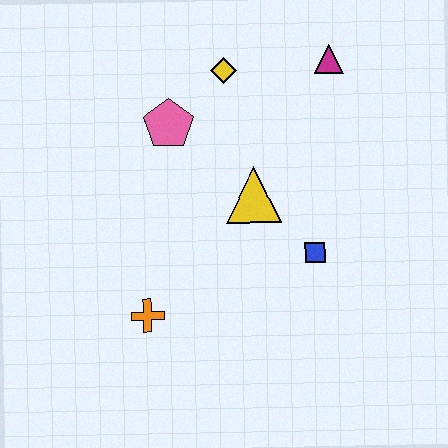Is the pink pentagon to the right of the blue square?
No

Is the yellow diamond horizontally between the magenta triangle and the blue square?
No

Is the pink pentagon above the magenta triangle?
No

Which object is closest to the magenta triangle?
The yellow diamond is closest to the magenta triangle.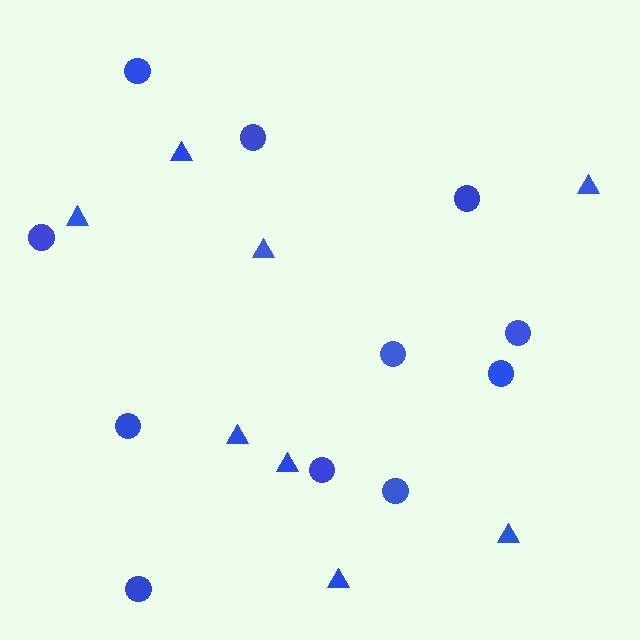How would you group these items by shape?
There are 2 groups: one group of circles (11) and one group of triangles (8).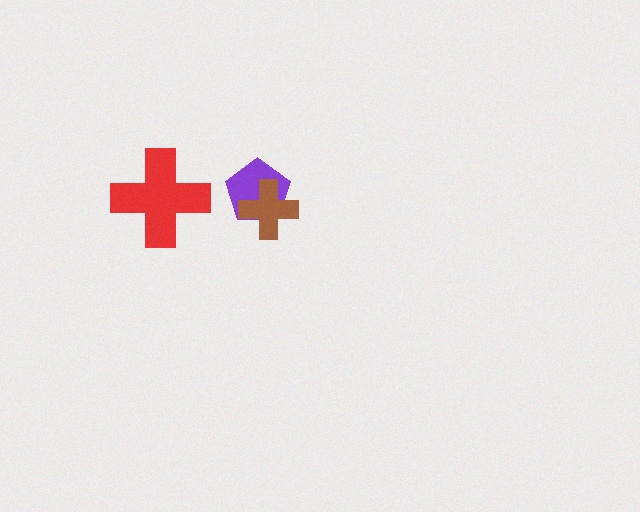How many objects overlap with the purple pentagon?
1 object overlaps with the purple pentagon.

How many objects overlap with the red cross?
0 objects overlap with the red cross.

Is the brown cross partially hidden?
No, no other shape covers it.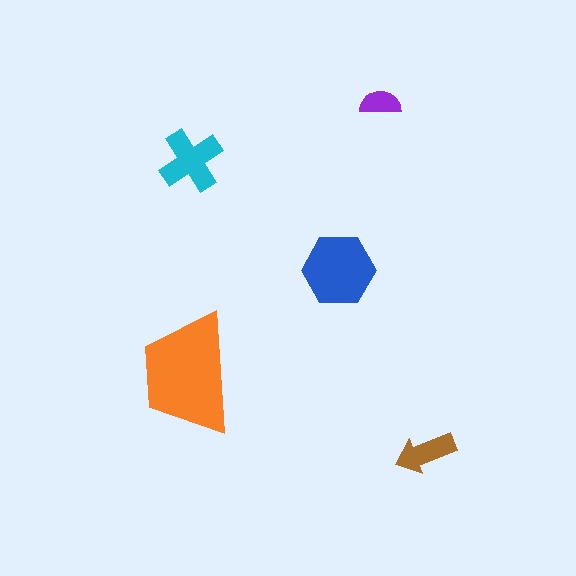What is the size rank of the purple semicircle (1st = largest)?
5th.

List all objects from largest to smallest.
The orange trapezoid, the blue hexagon, the cyan cross, the brown arrow, the purple semicircle.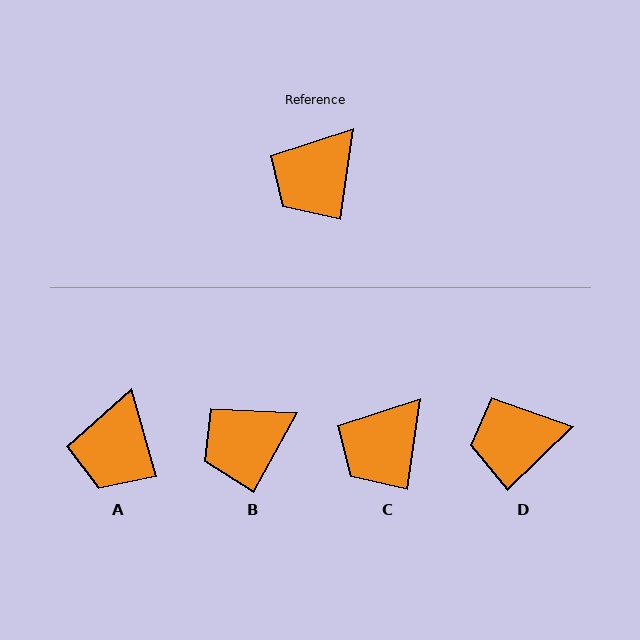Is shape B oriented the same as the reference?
No, it is off by about 20 degrees.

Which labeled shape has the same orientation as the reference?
C.